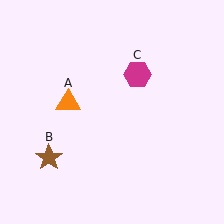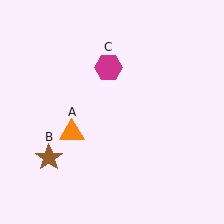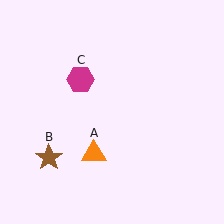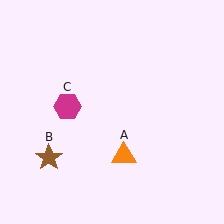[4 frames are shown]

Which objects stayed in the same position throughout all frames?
Brown star (object B) remained stationary.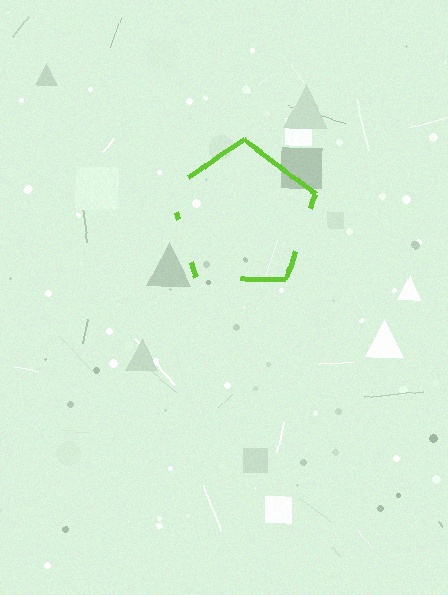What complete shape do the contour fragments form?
The contour fragments form a pentagon.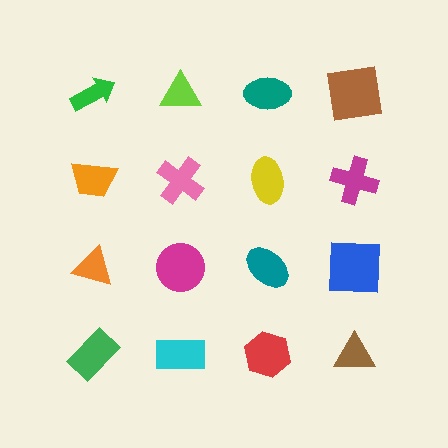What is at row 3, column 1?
An orange triangle.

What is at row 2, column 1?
An orange trapezoid.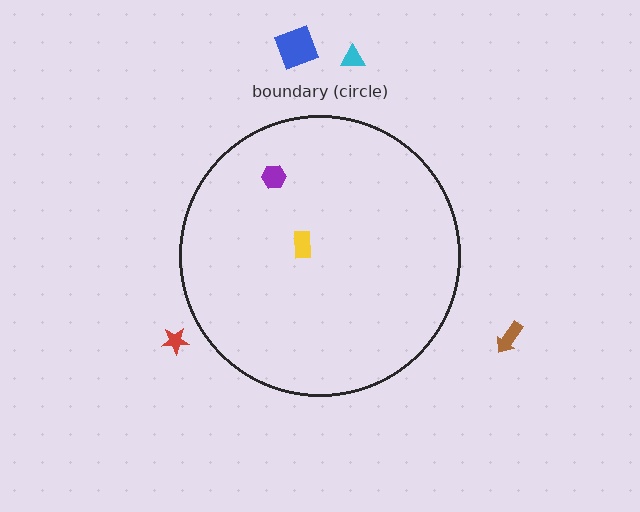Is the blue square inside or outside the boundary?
Outside.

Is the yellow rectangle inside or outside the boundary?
Inside.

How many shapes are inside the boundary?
2 inside, 4 outside.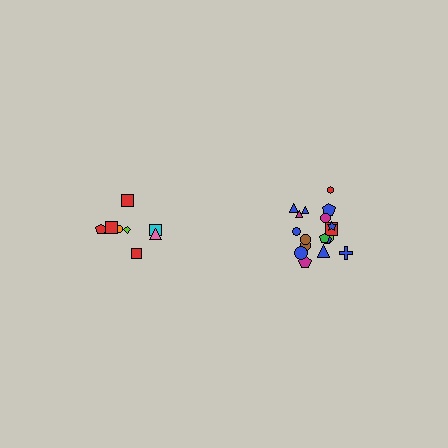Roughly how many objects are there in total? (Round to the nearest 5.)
Roughly 25 objects in total.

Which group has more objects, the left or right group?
The right group.